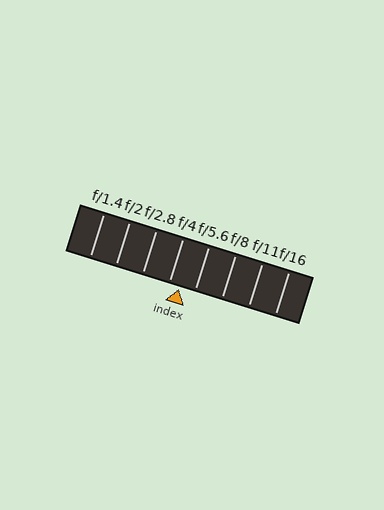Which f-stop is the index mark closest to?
The index mark is closest to f/4.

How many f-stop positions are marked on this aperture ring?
There are 8 f-stop positions marked.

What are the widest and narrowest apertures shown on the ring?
The widest aperture shown is f/1.4 and the narrowest is f/16.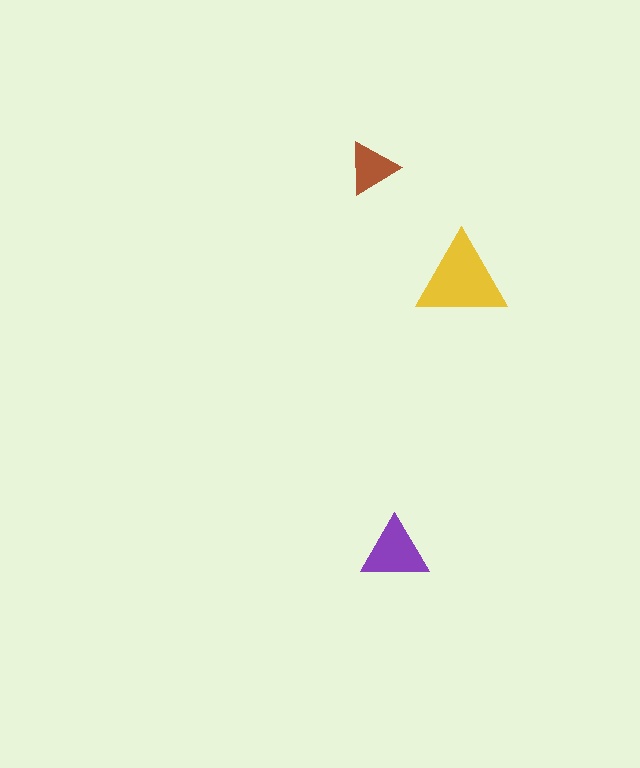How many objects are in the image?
There are 3 objects in the image.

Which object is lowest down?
The purple triangle is bottommost.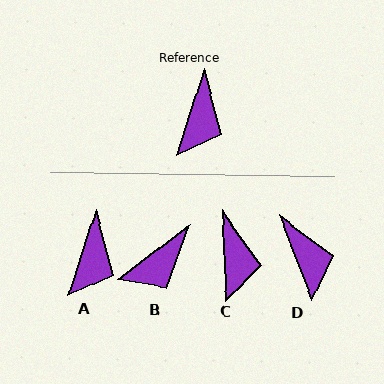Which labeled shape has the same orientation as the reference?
A.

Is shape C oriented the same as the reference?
No, it is off by about 21 degrees.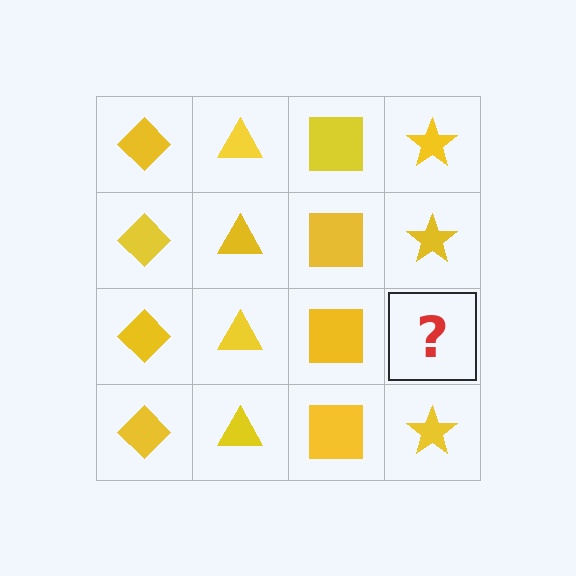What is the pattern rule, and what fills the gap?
The rule is that each column has a consistent shape. The gap should be filled with a yellow star.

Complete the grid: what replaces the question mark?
The question mark should be replaced with a yellow star.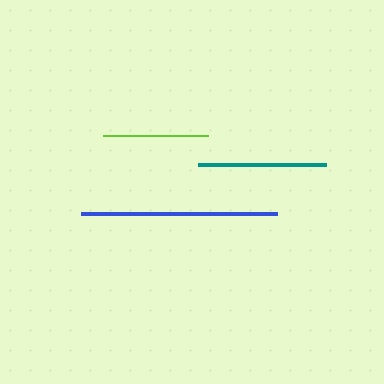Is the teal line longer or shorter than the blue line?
The blue line is longer than the teal line.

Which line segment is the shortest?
The lime line is the shortest at approximately 104 pixels.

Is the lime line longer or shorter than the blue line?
The blue line is longer than the lime line.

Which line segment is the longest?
The blue line is the longest at approximately 196 pixels.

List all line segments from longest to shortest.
From longest to shortest: blue, teal, lime.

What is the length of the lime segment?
The lime segment is approximately 104 pixels long.